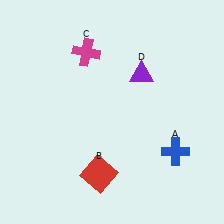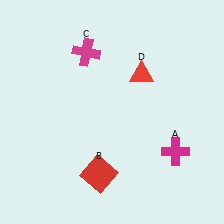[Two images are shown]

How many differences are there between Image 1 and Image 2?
There are 2 differences between the two images.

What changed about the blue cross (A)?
In Image 1, A is blue. In Image 2, it changed to magenta.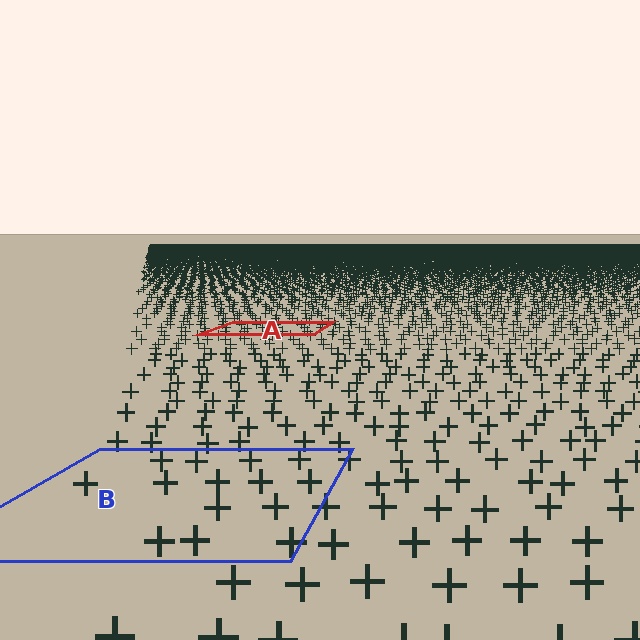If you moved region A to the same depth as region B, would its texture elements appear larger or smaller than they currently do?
They would appear larger. At a closer depth, the same texture elements are projected at a bigger on-screen size.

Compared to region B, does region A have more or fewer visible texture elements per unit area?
Region A has more texture elements per unit area — they are packed more densely because it is farther away.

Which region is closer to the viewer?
Region B is closer. The texture elements there are larger and more spread out.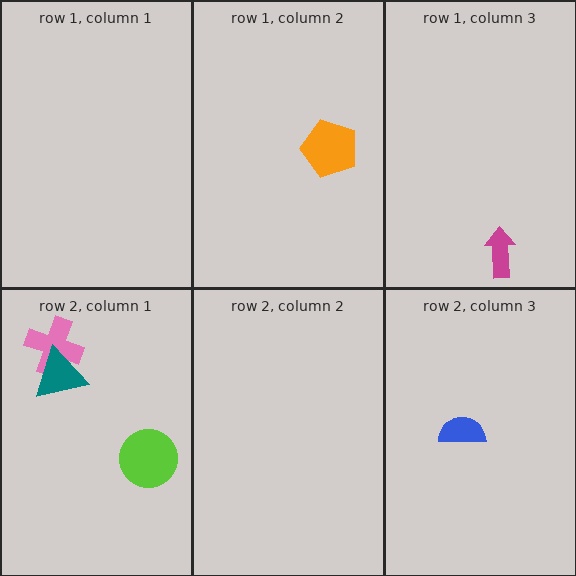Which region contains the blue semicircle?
The row 2, column 3 region.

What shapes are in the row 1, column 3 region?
The magenta arrow.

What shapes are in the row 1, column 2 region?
The orange pentagon.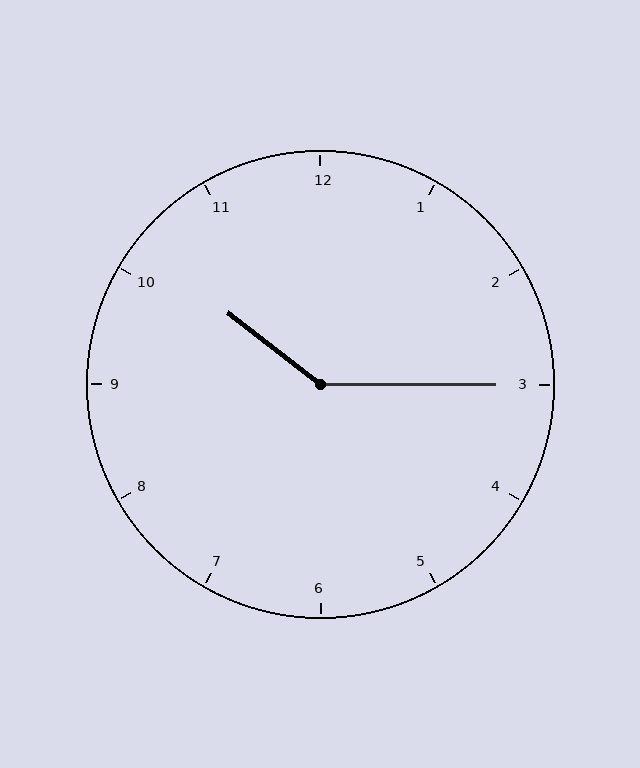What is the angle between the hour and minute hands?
Approximately 142 degrees.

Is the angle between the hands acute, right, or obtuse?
It is obtuse.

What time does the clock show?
10:15.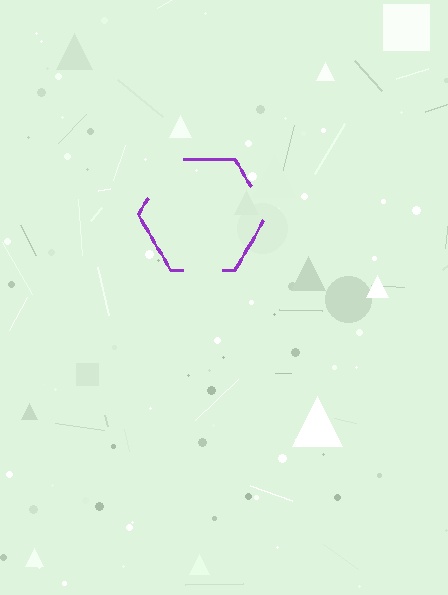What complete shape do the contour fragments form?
The contour fragments form a hexagon.